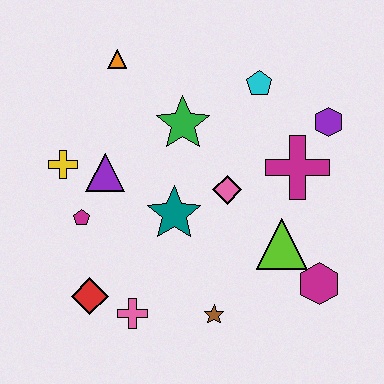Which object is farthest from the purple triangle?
The magenta hexagon is farthest from the purple triangle.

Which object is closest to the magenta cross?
The purple hexagon is closest to the magenta cross.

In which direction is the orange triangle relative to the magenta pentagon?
The orange triangle is above the magenta pentagon.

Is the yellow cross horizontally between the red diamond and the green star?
No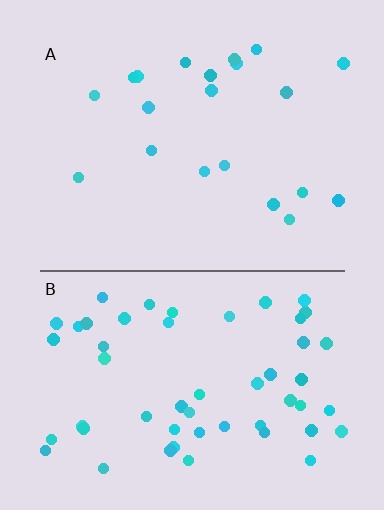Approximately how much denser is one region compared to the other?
Approximately 2.6× — region B over region A.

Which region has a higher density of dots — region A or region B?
B (the bottom).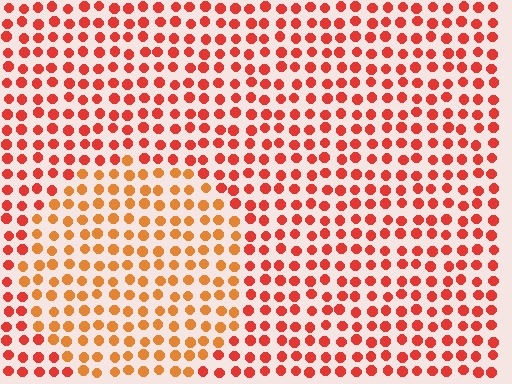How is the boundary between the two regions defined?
The boundary is defined purely by a slight shift in hue (about 26 degrees). Spacing, size, and orientation are identical on both sides.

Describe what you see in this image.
The image is filled with small red elements in a uniform arrangement. A circle-shaped region is visible where the elements are tinted to a slightly different hue, forming a subtle color boundary.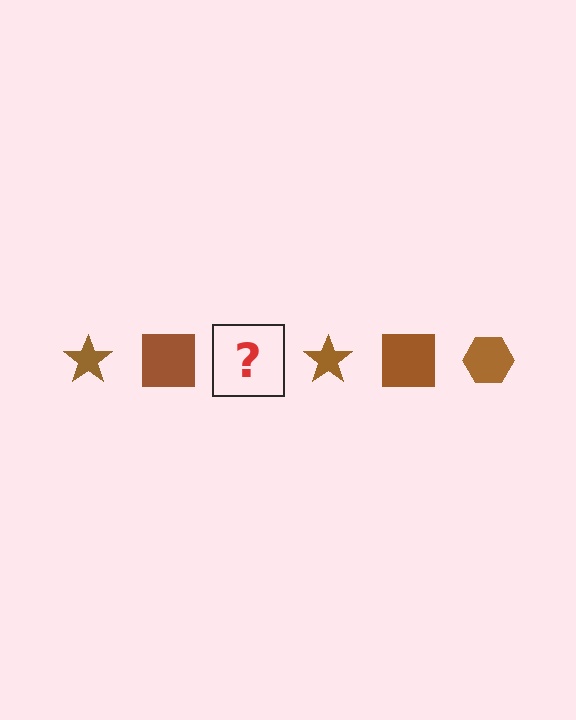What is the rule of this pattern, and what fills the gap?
The rule is that the pattern cycles through star, square, hexagon shapes in brown. The gap should be filled with a brown hexagon.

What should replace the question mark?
The question mark should be replaced with a brown hexagon.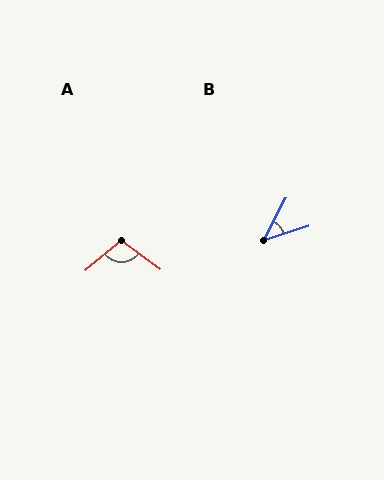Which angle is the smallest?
B, at approximately 44 degrees.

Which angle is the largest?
A, at approximately 104 degrees.